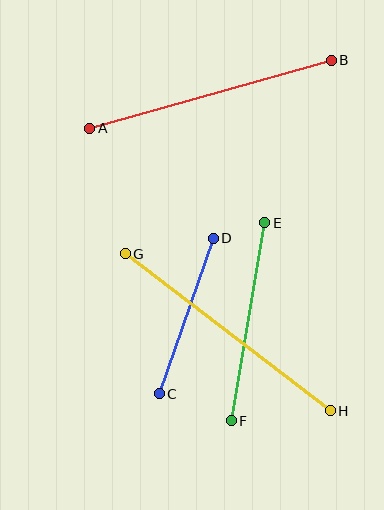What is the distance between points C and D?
The distance is approximately 165 pixels.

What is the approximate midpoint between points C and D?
The midpoint is at approximately (186, 316) pixels.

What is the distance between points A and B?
The distance is approximately 251 pixels.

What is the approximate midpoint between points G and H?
The midpoint is at approximately (228, 332) pixels.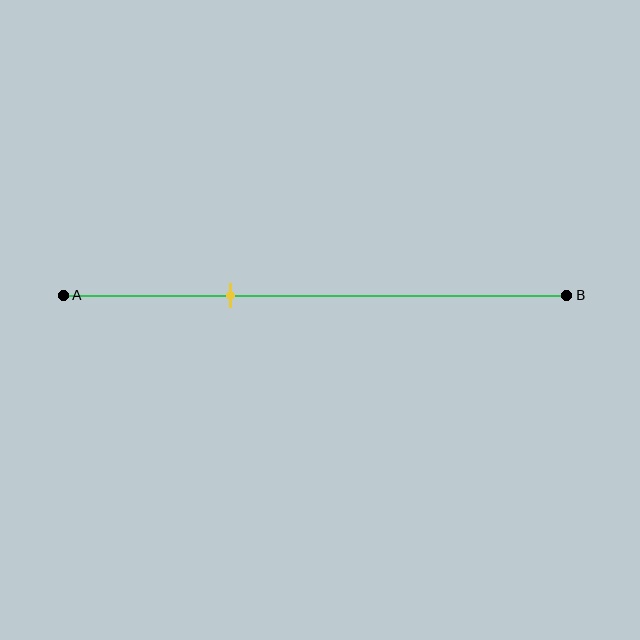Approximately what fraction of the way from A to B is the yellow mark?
The yellow mark is approximately 35% of the way from A to B.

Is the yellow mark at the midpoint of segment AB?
No, the mark is at about 35% from A, not at the 50% midpoint.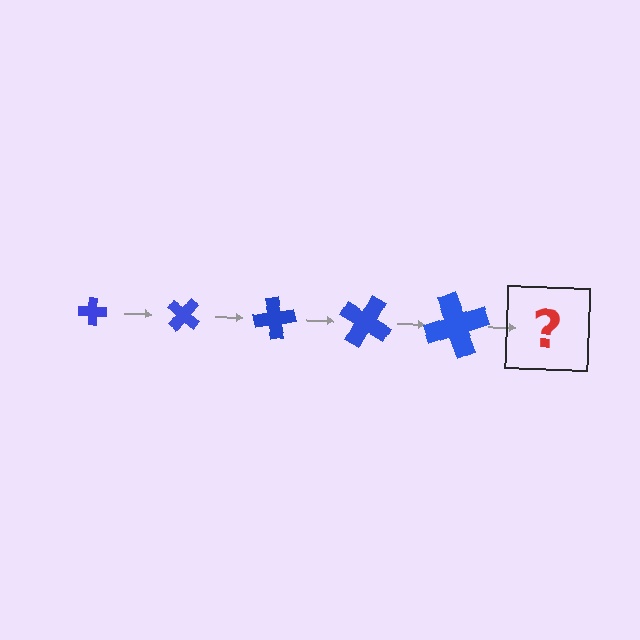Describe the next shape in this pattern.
It should be a cross, larger than the previous one and rotated 200 degrees from the start.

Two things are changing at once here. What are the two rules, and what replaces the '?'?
The two rules are that the cross grows larger each step and it rotates 40 degrees each step. The '?' should be a cross, larger than the previous one and rotated 200 degrees from the start.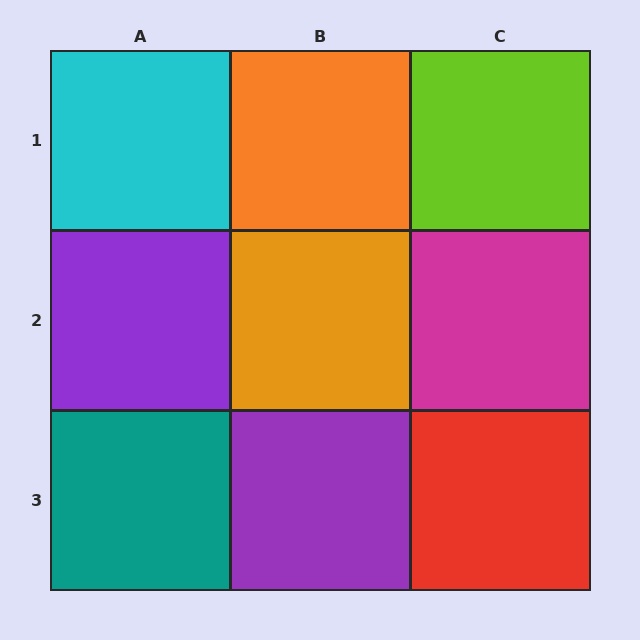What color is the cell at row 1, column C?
Lime.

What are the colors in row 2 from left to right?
Purple, orange, magenta.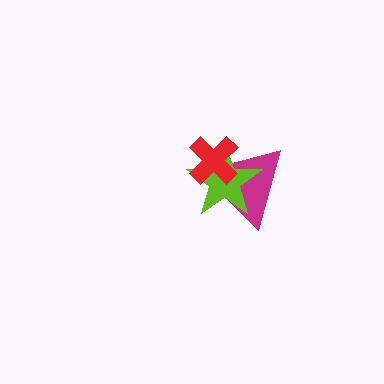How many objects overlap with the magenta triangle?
2 objects overlap with the magenta triangle.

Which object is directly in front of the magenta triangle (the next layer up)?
The lime star is directly in front of the magenta triangle.